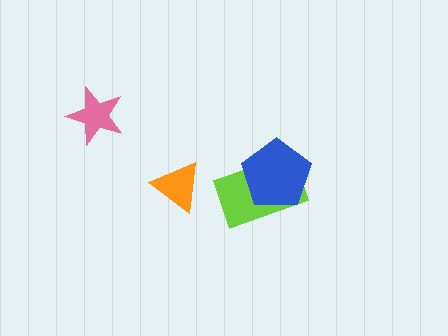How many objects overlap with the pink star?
0 objects overlap with the pink star.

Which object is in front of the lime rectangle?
The blue pentagon is in front of the lime rectangle.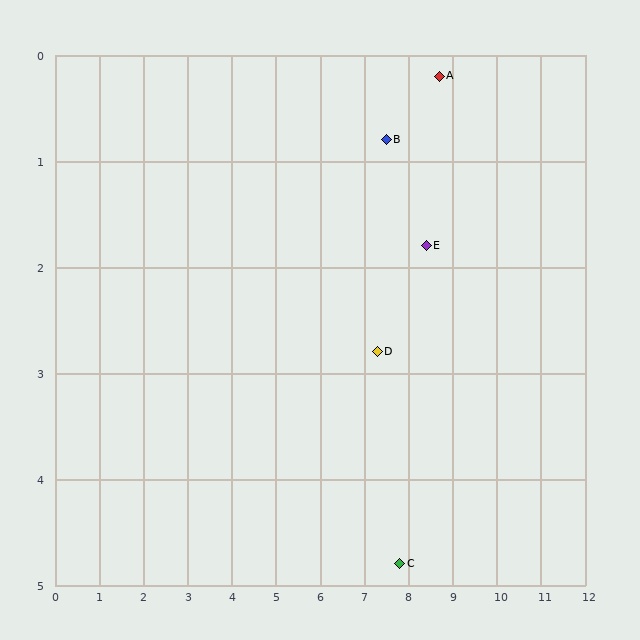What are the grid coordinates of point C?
Point C is at approximately (7.8, 4.8).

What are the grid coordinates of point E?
Point E is at approximately (8.4, 1.8).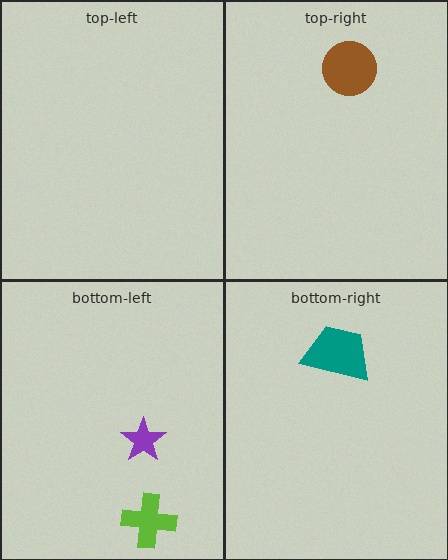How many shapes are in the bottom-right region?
1.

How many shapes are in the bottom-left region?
2.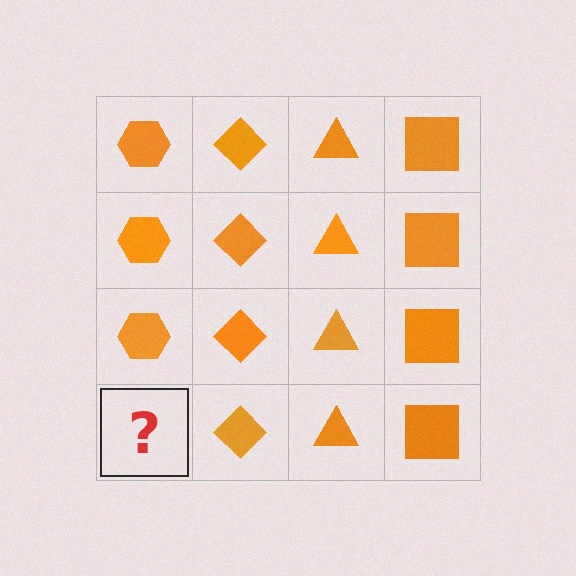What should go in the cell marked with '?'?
The missing cell should contain an orange hexagon.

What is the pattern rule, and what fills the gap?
The rule is that each column has a consistent shape. The gap should be filled with an orange hexagon.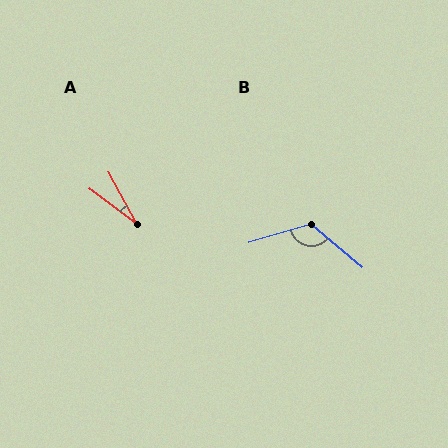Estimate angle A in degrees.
Approximately 25 degrees.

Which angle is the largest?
B, at approximately 123 degrees.